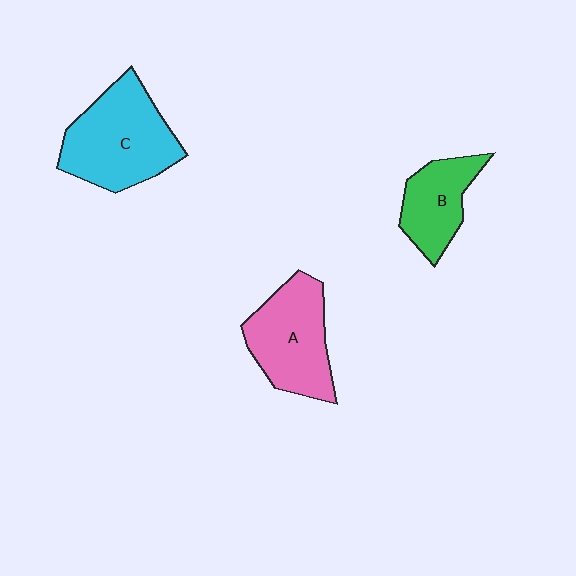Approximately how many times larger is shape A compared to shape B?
Approximately 1.4 times.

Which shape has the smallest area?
Shape B (green).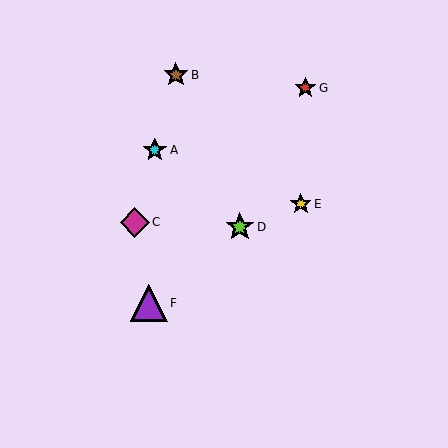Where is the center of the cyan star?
The center of the cyan star is at (155, 150).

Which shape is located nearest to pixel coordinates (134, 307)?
The purple triangle (labeled F) at (149, 303) is nearest to that location.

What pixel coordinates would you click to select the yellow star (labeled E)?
Click at (301, 204) to select the yellow star E.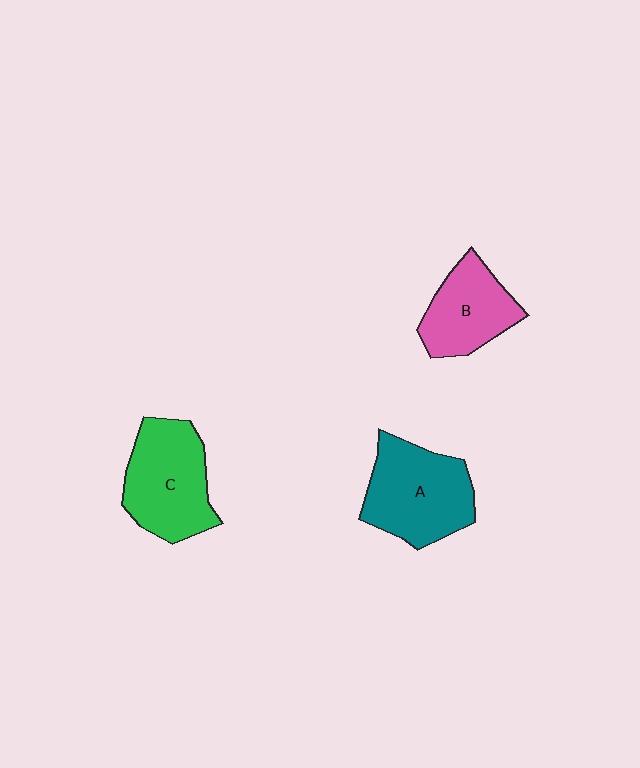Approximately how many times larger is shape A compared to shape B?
Approximately 1.3 times.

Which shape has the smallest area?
Shape B (pink).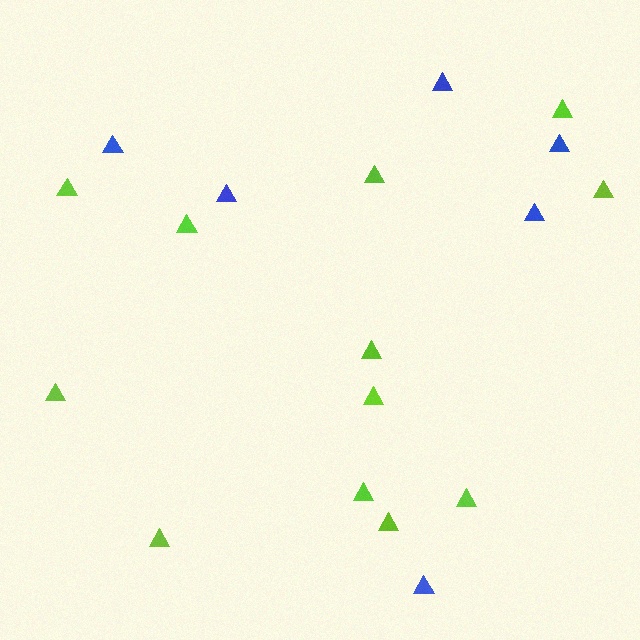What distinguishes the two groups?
There are 2 groups: one group of blue triangles (6) and one group of lime triangles (12).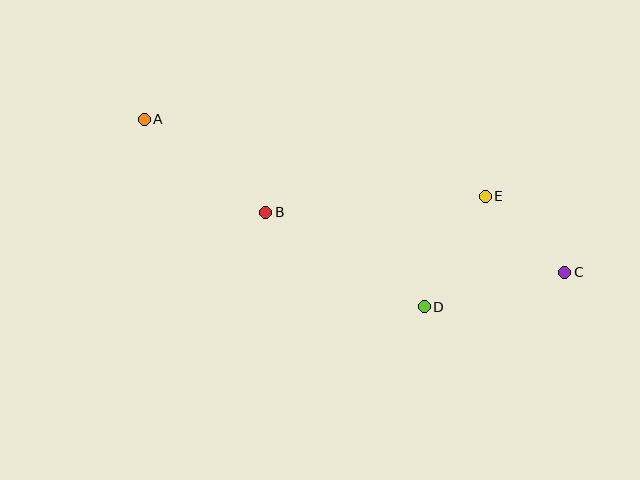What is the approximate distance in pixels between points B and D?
The distance between B and D is approximately 184 pixels.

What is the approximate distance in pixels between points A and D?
The distance between A and D is approximately 337 pixels.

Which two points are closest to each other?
Points C and E are closest to each other.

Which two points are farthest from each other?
Points A and C are farthest from each other.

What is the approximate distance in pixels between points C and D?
The distance between C and D is approximately 144 pixels.